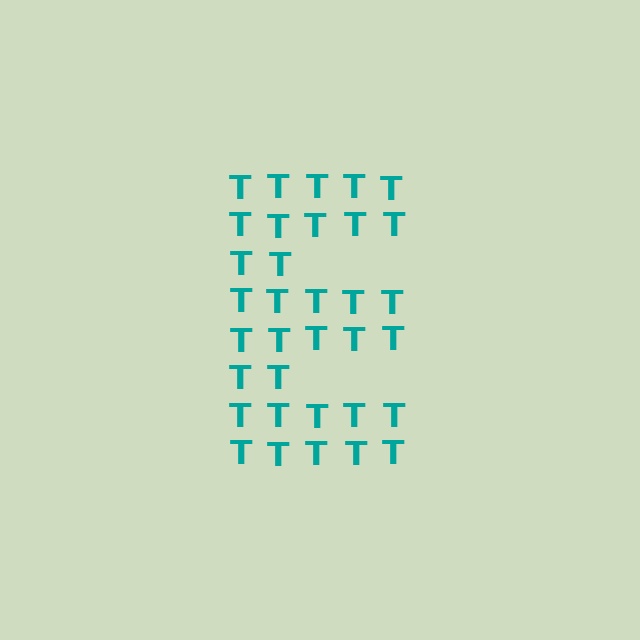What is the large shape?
The large shape is the letter E.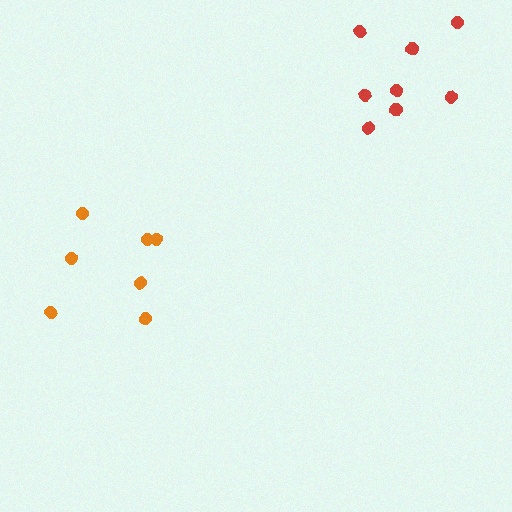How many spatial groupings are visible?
There are 2 spatial groupings.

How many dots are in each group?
Group 1: 7 dots, Group 2: 8 dots (15 total).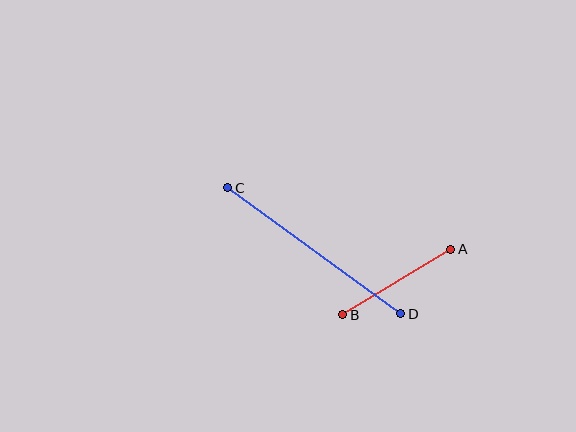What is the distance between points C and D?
The distance is approximately 214 pixels.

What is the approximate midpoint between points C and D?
The midpoint is at approximately (314, 251) pixels.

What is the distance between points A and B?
The distance is approximately 127 pixels.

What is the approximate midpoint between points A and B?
The midpoint is at approximately (397, 282) pixels.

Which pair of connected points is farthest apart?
Points C and D are farthest apart.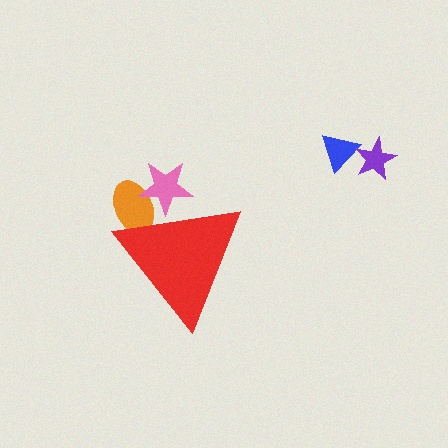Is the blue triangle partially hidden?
No, the blue triangle is fully visible.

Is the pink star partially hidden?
Yes, the pink star is partially hidden behind the red triangle.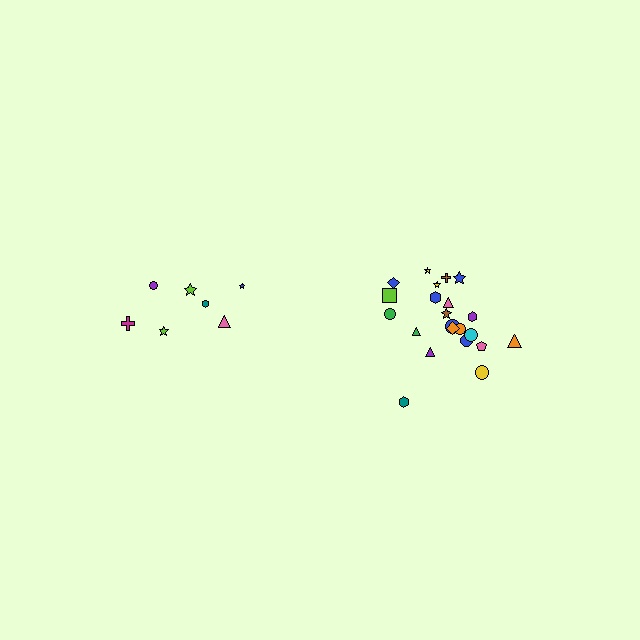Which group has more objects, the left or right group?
The right group.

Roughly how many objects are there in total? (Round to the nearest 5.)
Roughly 30 objects in total.